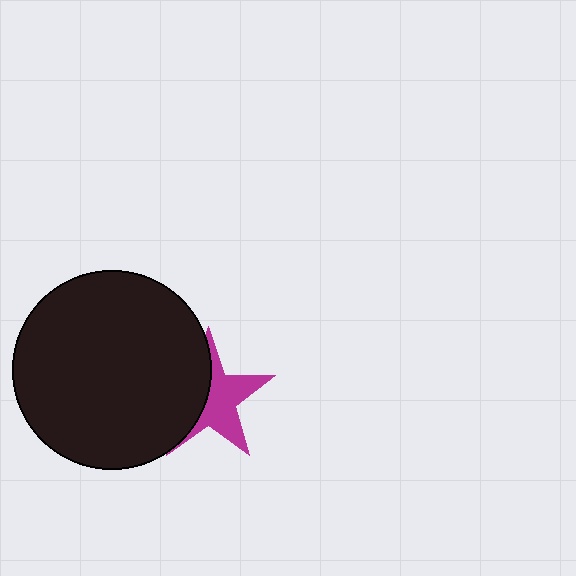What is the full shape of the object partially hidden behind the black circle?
The partially hidden object is a magenta star.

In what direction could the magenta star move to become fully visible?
The magenta star could move right. That would shift it out from behind the black circle entirely.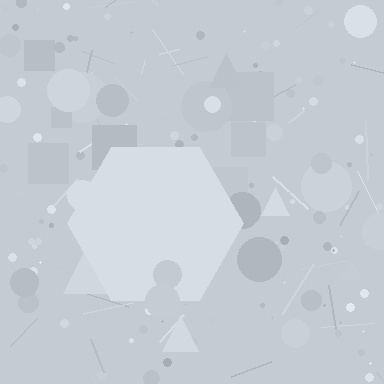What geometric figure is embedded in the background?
A hexagon is embedded in the background.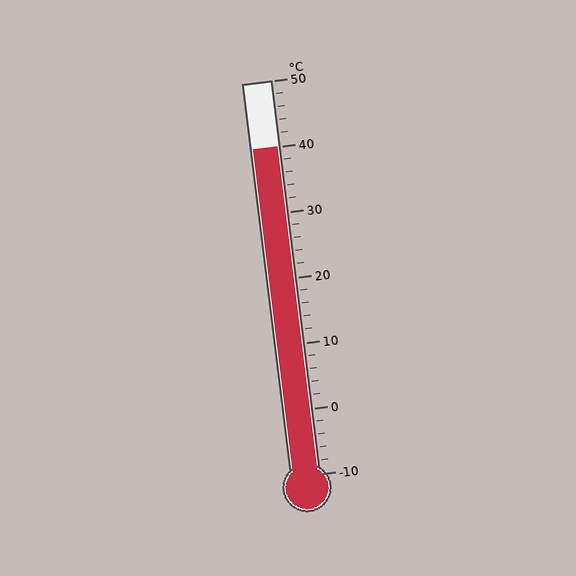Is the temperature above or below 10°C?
The temperature is above 10°C.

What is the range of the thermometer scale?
The thermometer scale ranges from -10°C to 50°C.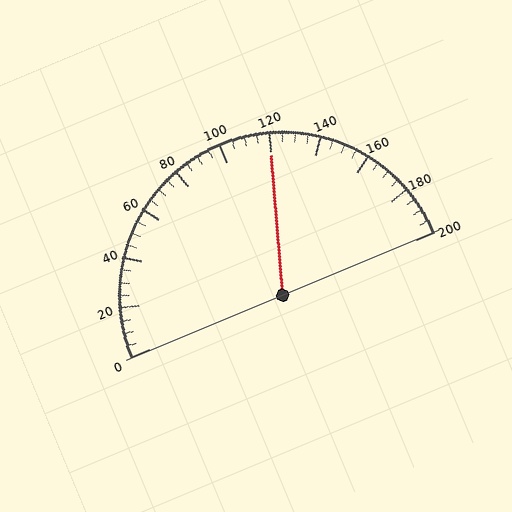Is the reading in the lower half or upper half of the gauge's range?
The reading is in the upper half of the range (0 to 200).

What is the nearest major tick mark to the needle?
The nearest major tick mark is 120.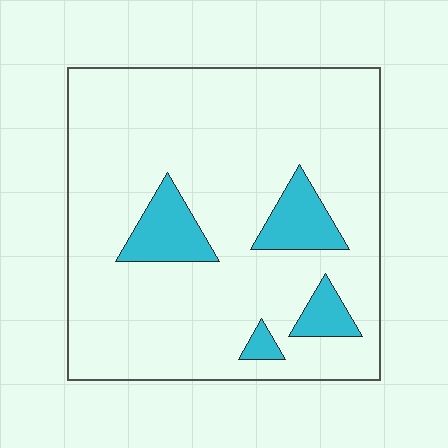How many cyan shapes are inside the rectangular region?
4.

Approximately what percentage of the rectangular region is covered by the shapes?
Approximately 15%.